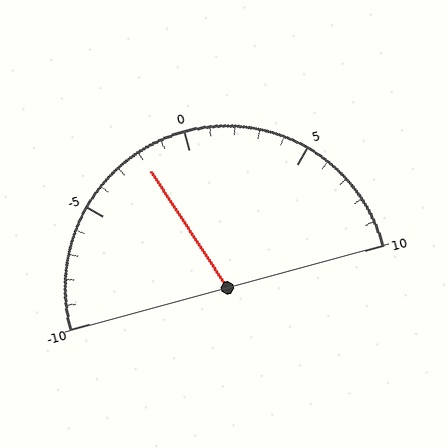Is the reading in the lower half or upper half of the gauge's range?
The reading is in the lower half of the range (-10 to 10).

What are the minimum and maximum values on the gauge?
The gauge ranges from -10 to 10.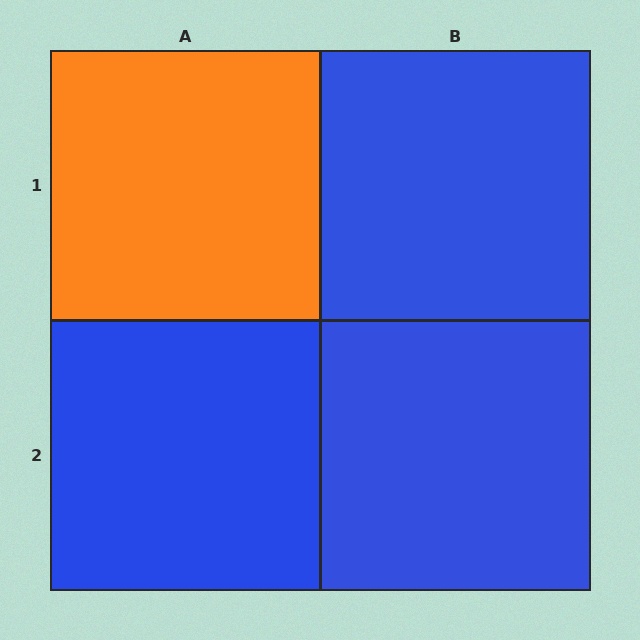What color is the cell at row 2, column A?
Blue.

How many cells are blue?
3 cells are blue.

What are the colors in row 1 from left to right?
Orange, blue.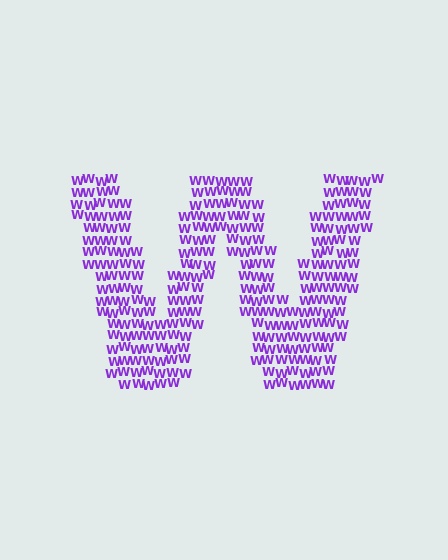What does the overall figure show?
The overall figure shows the letter W.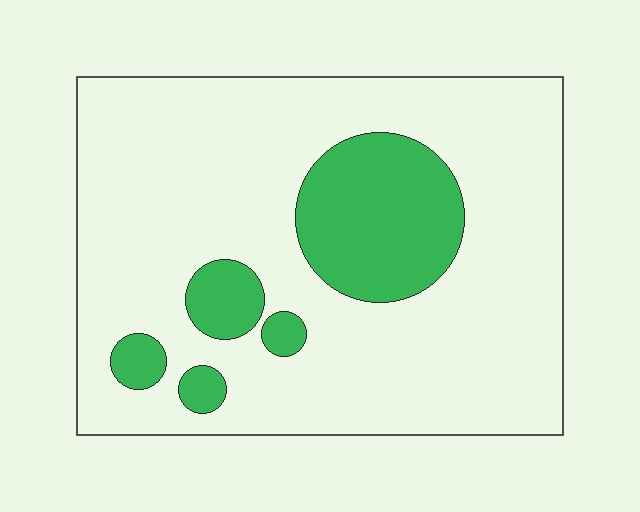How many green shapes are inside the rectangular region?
5.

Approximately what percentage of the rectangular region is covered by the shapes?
Approximately 20%.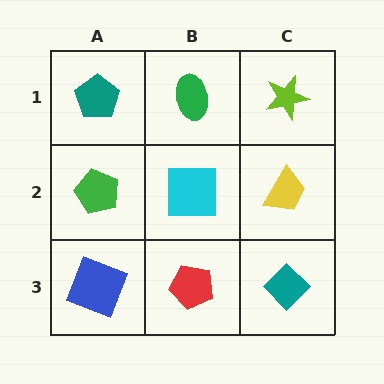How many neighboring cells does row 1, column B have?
3.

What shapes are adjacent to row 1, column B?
A cyan square (row 2, column B), a teal pentagon (row 1, column A), a lime star (row 1, column C).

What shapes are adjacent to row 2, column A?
A teal pentagon (row 1, column A), a blue square (row 3, column A), a cyan square (row 2, column B).